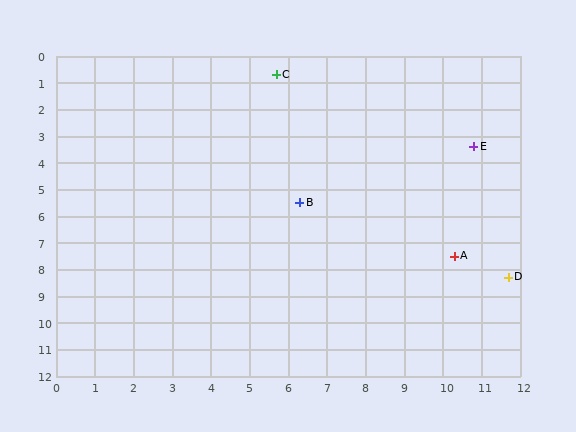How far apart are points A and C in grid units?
Points A and C are about 8.2 grid units apart.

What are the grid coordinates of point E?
Point E is at approximately (10.8, 3.4).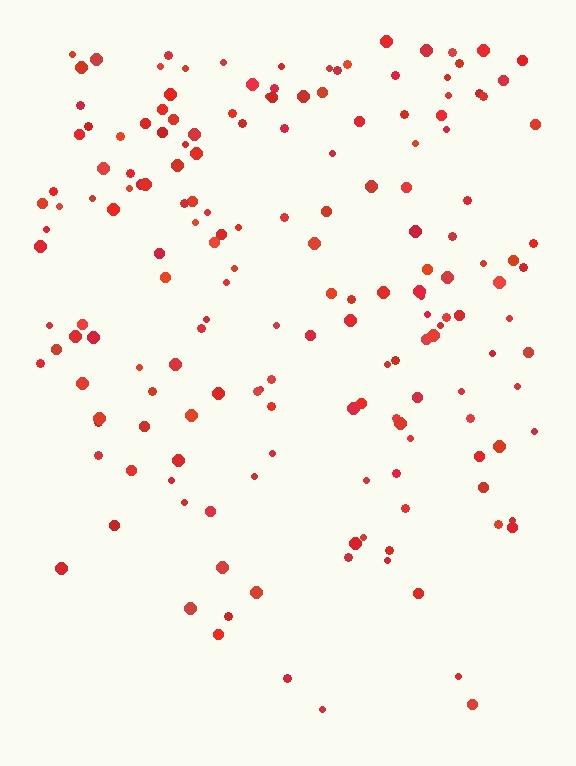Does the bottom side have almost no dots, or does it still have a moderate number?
Still a moderate number, just noticeably fewer than the top.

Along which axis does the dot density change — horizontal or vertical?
Vertical.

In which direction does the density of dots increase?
From bottom to top, with the top side densest.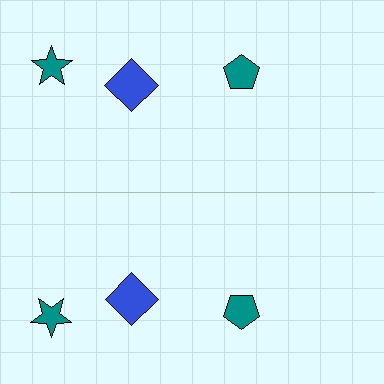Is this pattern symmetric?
Yes, this pattern has bilateral (reflection) symmetry.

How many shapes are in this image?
There are 6 shapes in this image.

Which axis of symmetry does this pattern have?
The pattern has a horizontal axis of symmetry running through the center of the image.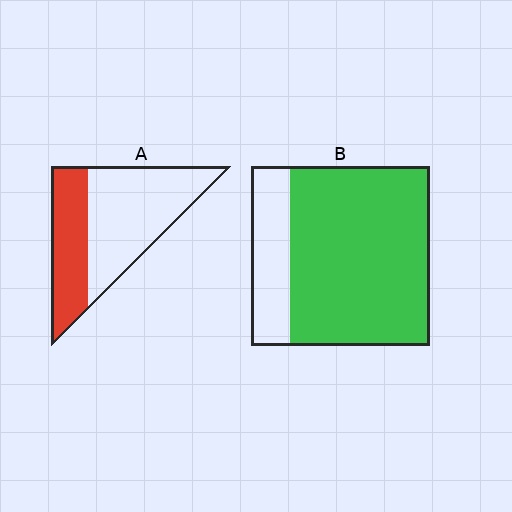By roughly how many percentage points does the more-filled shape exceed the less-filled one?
By roughly 40 percentage points (B over A).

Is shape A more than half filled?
No.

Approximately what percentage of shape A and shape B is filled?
A is approximately 35% and B is approximately 80%.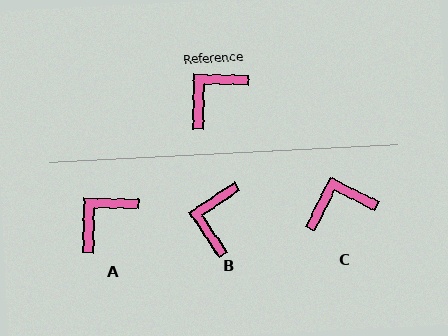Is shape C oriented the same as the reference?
No, it is off by about 26 degrees.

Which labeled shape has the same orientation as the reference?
A.